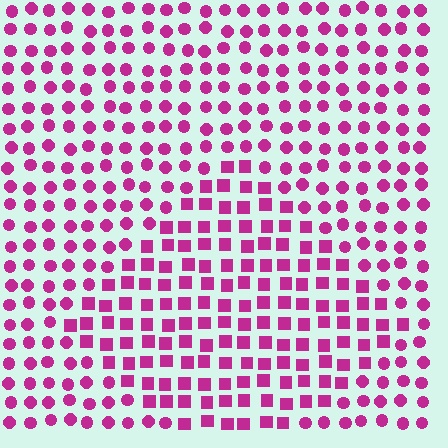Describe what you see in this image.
The image is filled with small magenta elements arranged in a uniform grid. A diamond-shaped region contains squares, while the surrounding area contains circles. The boundary is defined purely by the change in element shape.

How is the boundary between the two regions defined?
The boundary is defined by a change in element shape: squares inside vs. circles outside. All elements share the same color and spacing.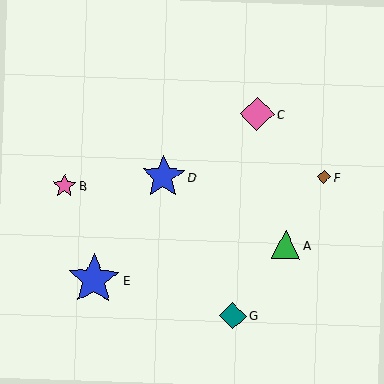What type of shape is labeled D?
Shape D is a blue star.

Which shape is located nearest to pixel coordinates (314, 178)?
The brown diamond (labeled F) at (324, 177) is nearest to that location.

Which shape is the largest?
The blue star (labeled E) is the largest.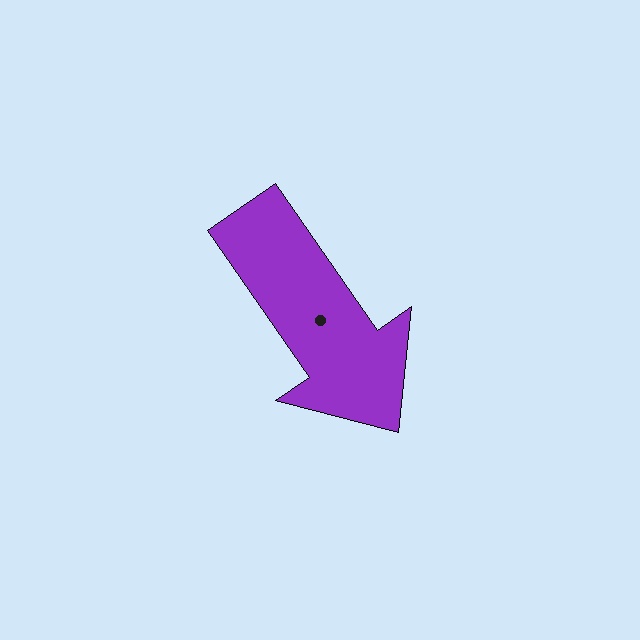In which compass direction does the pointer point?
Southeast.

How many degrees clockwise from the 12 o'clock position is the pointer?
Approximately 145 degrees.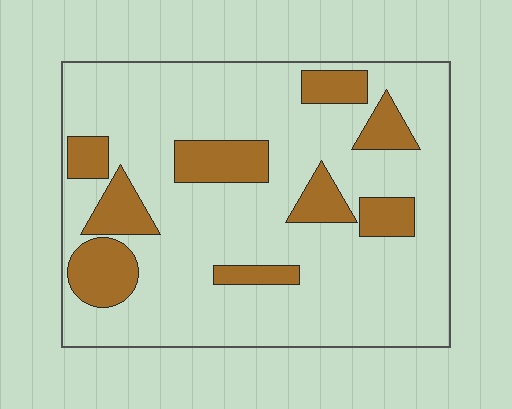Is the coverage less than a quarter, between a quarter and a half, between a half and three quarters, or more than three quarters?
Less than a quarter.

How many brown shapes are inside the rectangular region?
9.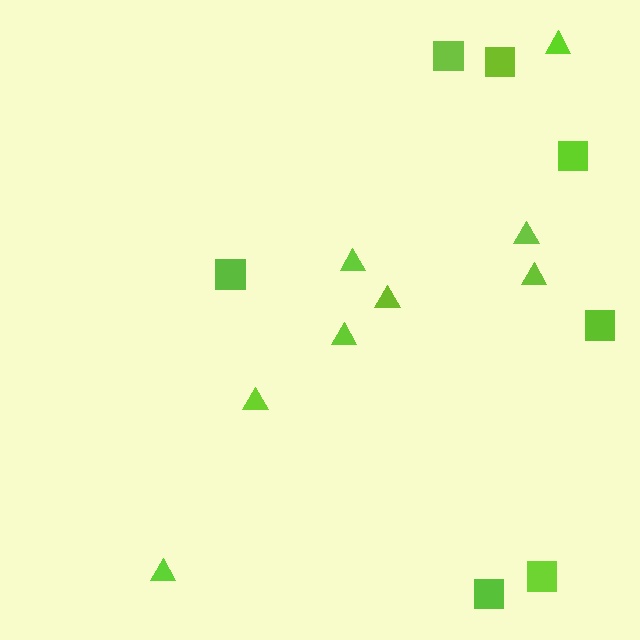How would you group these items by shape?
There are 2 groups: one group of squares (7) and one group of triangles (8).